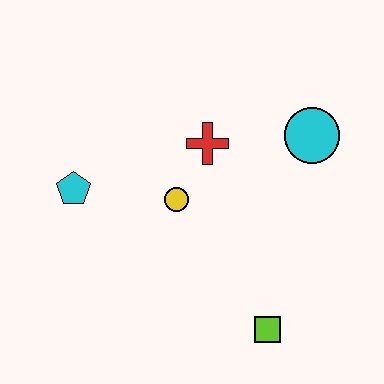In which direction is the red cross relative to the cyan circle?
The red cross is to the left of the cyan circle.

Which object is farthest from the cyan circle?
The cyan pentagon is farthest from the cyan circle.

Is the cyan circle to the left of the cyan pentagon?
No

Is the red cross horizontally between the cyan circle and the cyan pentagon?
Yes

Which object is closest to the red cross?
The yellow circle is closest to the red cross.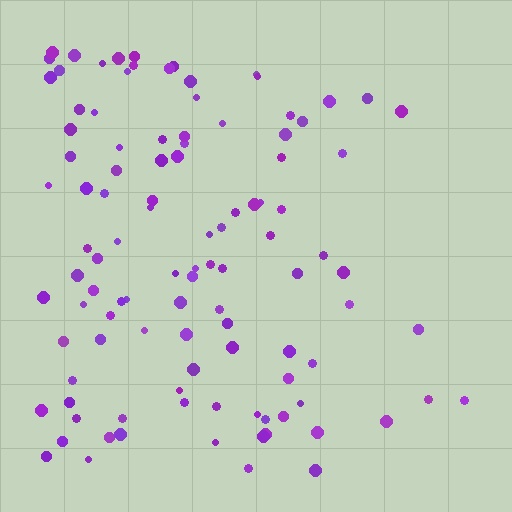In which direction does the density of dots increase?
From right to left, with the left side densest.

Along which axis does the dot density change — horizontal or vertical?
Horizontal.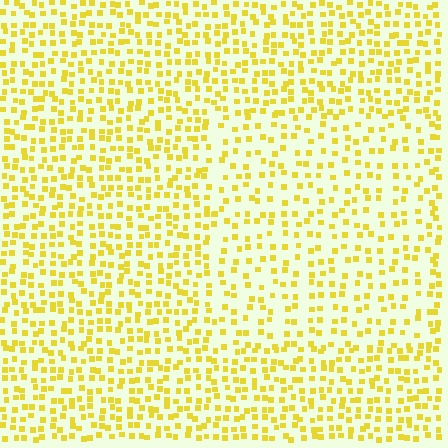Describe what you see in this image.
The image contains small yellow elements arranged at two different densities. A rectangle-shaped region is visible where the elements are less densely packed than the surrounding area.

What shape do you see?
I see a rectangle.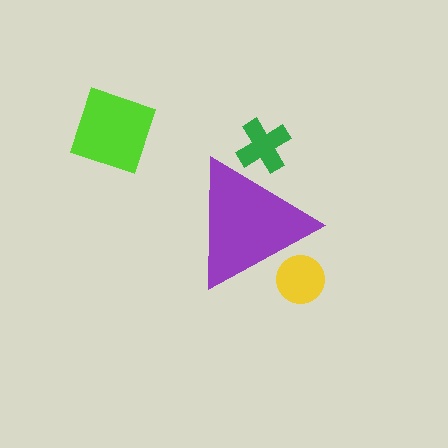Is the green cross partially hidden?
Yes, the green cross is partially hidden behind the purple triangle.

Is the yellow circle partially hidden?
Yes, the yellow circle is partially hidden behind the purple triangle.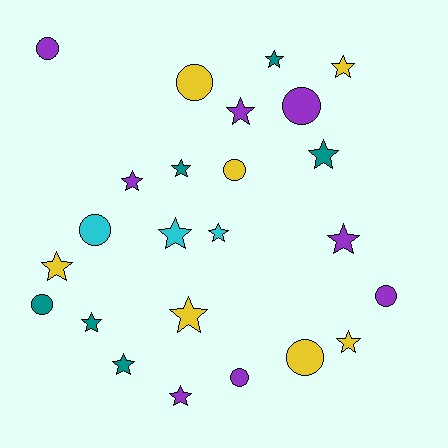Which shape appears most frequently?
Star, with 15 objects.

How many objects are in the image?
There are 24 objects.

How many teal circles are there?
There is 1 teal circle.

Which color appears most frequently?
Purple, with 8 objects.